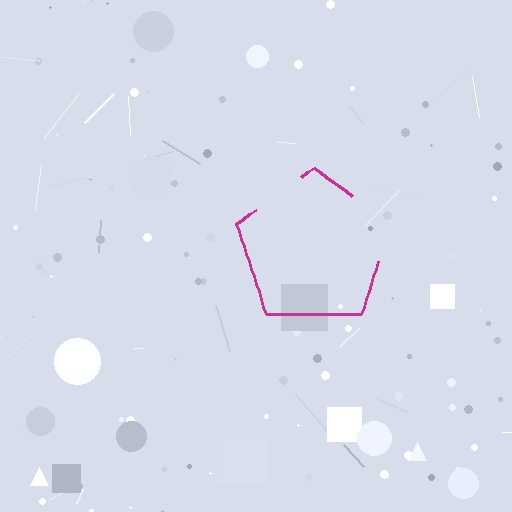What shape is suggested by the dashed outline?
The dashed outline suggests a pentagon.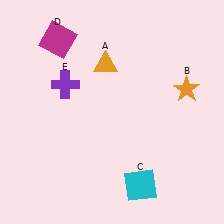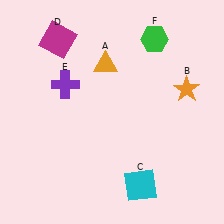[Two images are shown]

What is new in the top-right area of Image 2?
A green hexagon (F) was added in the top-right area of Image 2.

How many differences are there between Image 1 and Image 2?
There is 1 difference between the two images.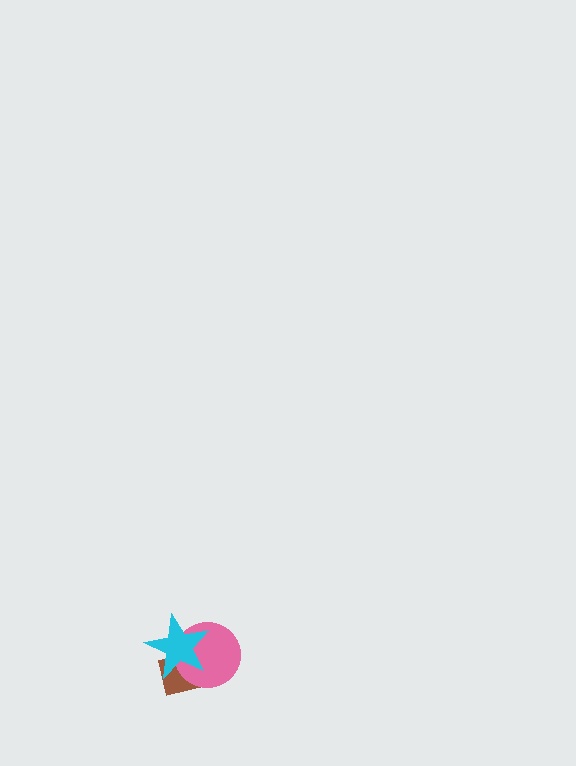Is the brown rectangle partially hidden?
Yes, it is partially covered by another shape.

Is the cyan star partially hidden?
No, no other shape covers it.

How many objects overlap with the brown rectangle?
2 objects overlap with the brown rectangle.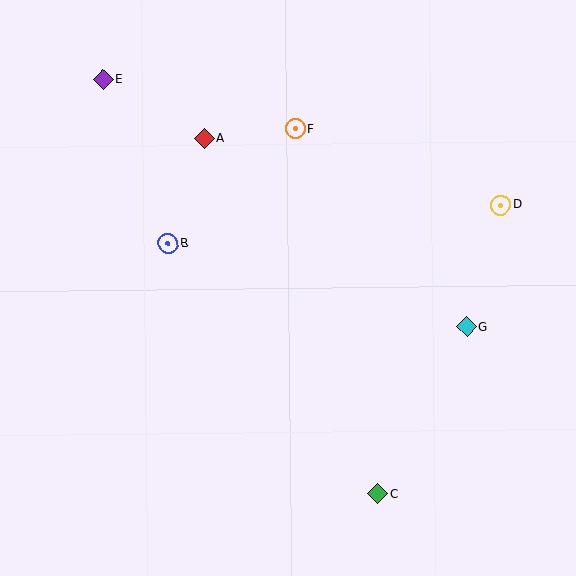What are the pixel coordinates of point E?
Point E is at (103, 80).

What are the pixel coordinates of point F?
Point F is at (295, 129).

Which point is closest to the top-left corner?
Point E is closest to the top-left corner.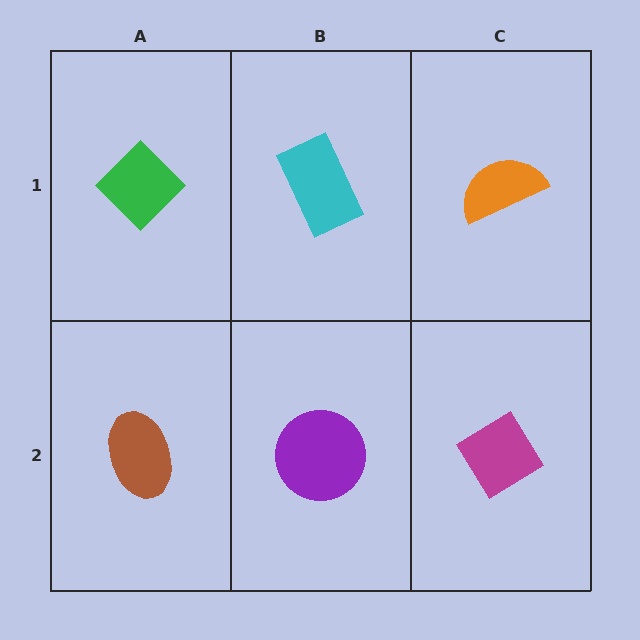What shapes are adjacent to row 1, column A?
A brown ellipse (row 2, column A), a cyan rectangle (row 1, column B).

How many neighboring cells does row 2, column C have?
2.